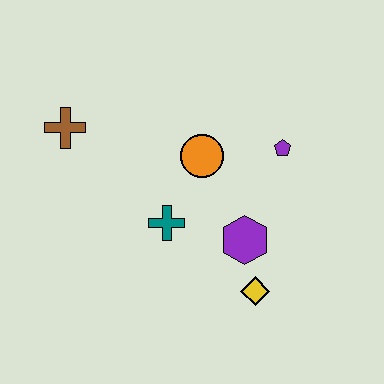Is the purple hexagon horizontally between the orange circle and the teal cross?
No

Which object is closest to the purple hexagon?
The yellow diamond is closest to the purple hexagon.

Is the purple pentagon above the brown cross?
No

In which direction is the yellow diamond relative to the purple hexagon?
The yellow diamond is below the purple hexagon.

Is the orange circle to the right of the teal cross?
Yes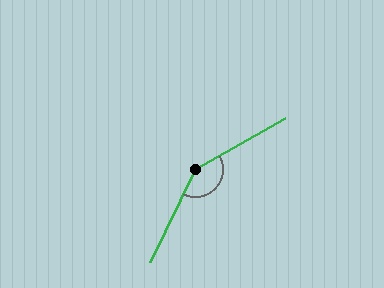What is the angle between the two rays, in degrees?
Approximately 145 degrees.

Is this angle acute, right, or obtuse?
It is obtuse.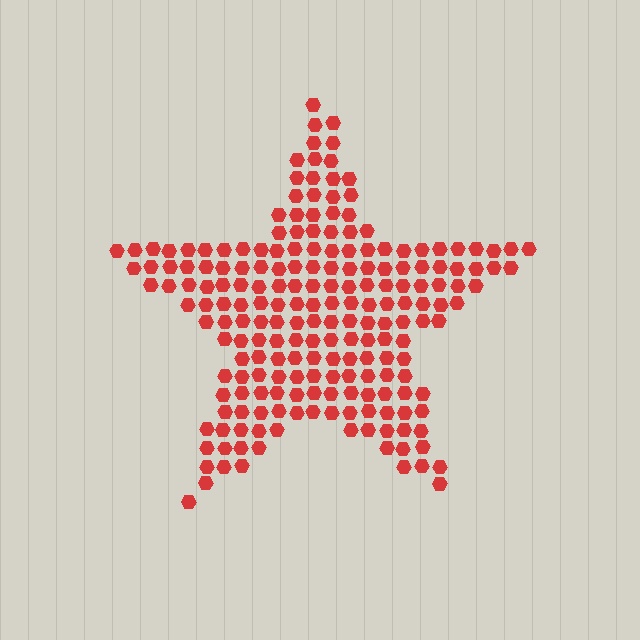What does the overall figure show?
The overall figure shows a star.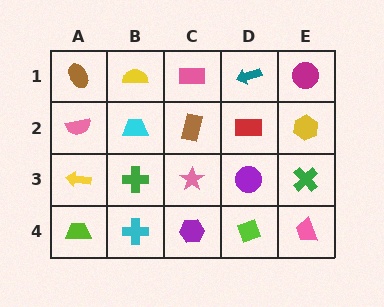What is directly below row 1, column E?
A yellow hexagon.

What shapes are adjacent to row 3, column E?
A yellow hexagon (row 2, column E), a pink trapezoid (row 4, column E), a purple circle (row 3, column D).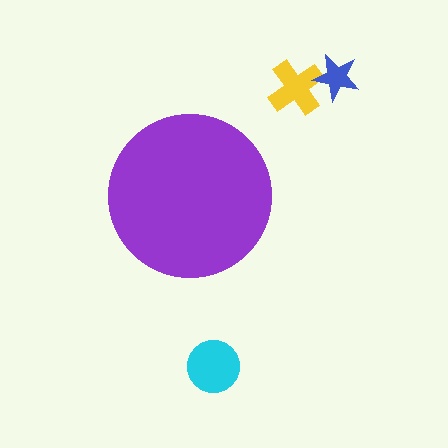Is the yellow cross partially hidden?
No, the yellow cross is fully visible.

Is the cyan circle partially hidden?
No, the cyan circle is fully visible.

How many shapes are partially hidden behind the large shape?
0 shapes are partially hidden.